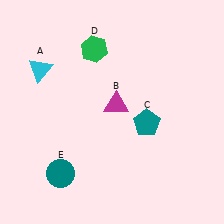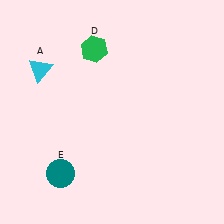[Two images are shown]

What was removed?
The magenta triangle (B), the teal pentagon (C) were removed in Image 2.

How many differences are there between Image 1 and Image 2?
There are 2 differences between the two images.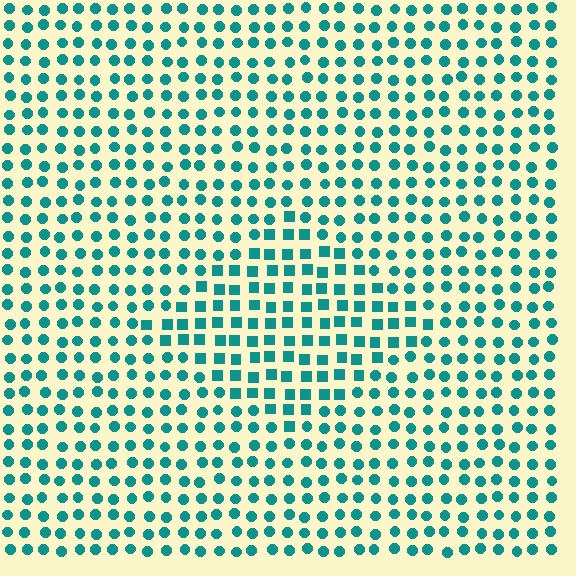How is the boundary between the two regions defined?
The boundary is defined by a change in element shape: squares inside vs. circles outside. All elements share the same color and spacing.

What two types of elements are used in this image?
The image uses squares inside the diamond region and circles outside it.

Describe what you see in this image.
The image is filled with small teal elements arranged in a uniform grid. A diamond-shaped region contains squares, while the surrounding area contains circles. The boundary is defined purely by the change in element shape.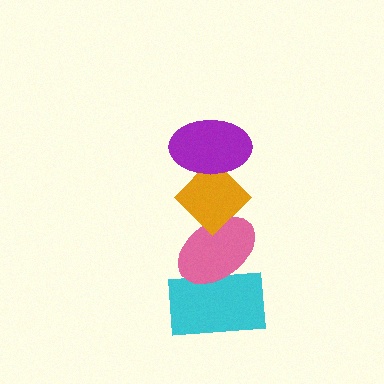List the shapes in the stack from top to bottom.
From top to bottom: the purple ellipse, the orange diamond, the pink ellipse, the cyan rectangle.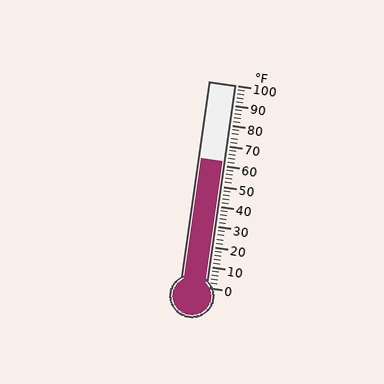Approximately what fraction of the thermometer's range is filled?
The thermometer is filled to approximately 60% of its range.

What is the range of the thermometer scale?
The thermometer scale ranges from 0°F to 100°F.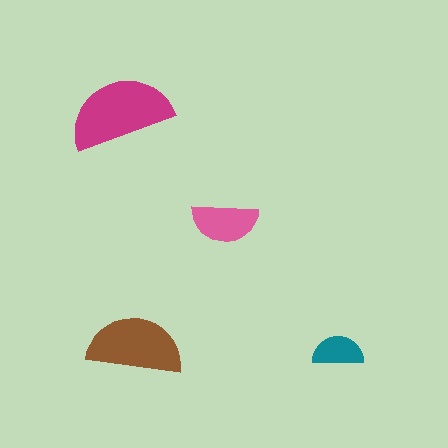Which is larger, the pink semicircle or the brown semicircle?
The brown one.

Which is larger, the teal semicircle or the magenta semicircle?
The magenta one.